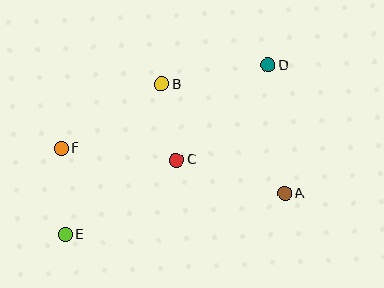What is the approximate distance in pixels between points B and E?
The distance between B and E is approximately 179 pixels.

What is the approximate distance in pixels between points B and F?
The distance between B and F is approximately 119 pixels.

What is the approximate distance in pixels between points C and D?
The distance between C and D is approximately 132 pixels.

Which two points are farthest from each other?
Points D and E are farthest from each other.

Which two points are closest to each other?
Points B and C are closest to each other.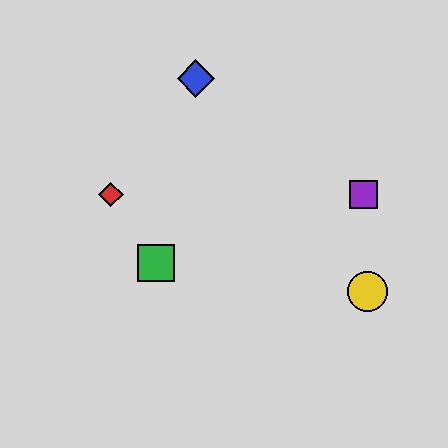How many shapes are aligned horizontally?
2 shapes (the red diamond, the purple square) are aligned horizontally.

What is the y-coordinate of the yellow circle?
The yellow circle is at y≈291.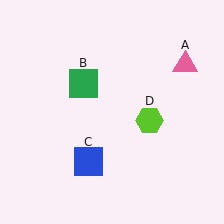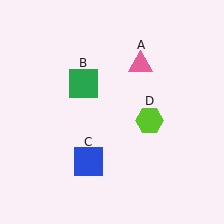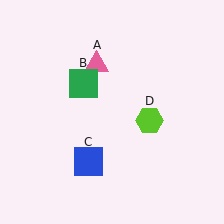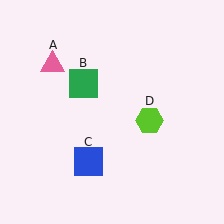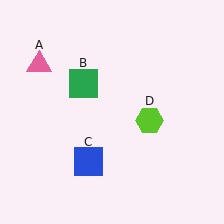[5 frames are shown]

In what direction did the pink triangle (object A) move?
The pink triangle (object A) moved left.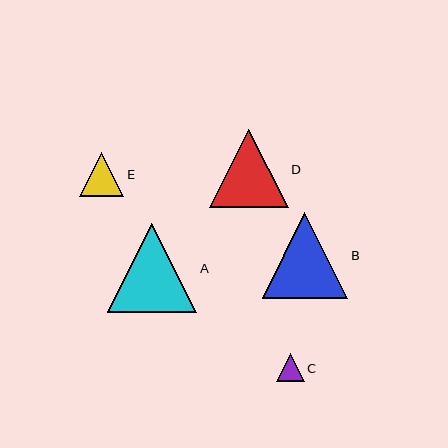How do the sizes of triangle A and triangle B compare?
Triangle A and triangle B are approximately the same size.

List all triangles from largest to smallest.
From largest to smallest: A, B, D, E, C.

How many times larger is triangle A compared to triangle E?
Triangle A is approximately 2.0 times the size of triangle E.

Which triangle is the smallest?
Triangle C is the smallest with a size of approximately 28 pixels.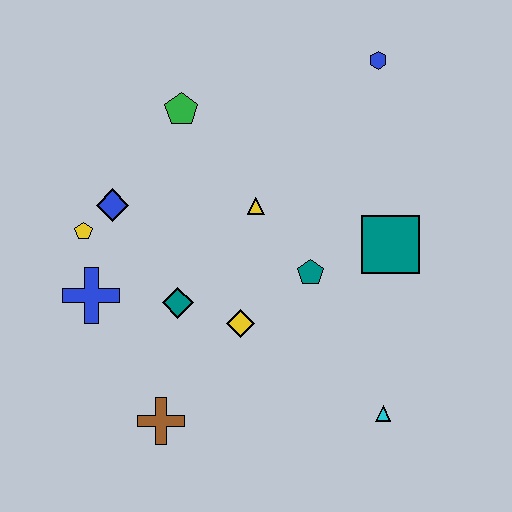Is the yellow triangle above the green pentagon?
No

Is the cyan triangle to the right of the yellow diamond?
Yes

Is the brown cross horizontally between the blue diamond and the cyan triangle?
Yes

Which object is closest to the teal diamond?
The yellow diamond is closest to the teal diamond.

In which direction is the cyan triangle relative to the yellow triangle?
The cyan triangle is below the yellow triangle.